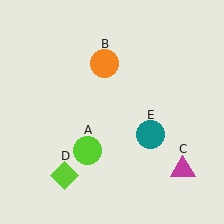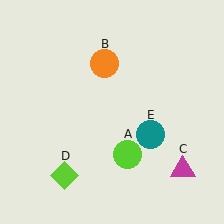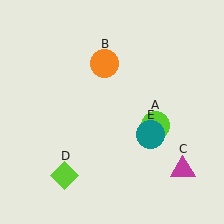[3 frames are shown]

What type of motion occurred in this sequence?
The lime circle (object A) rotated counterclockwise around the center of the scene.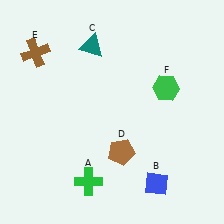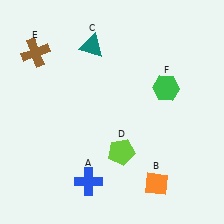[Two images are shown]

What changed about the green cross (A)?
In Image 1, A is green. In Image 2, it changed to blue.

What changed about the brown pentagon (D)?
In Image 1, D is brown. In Image 2, it changed to lime.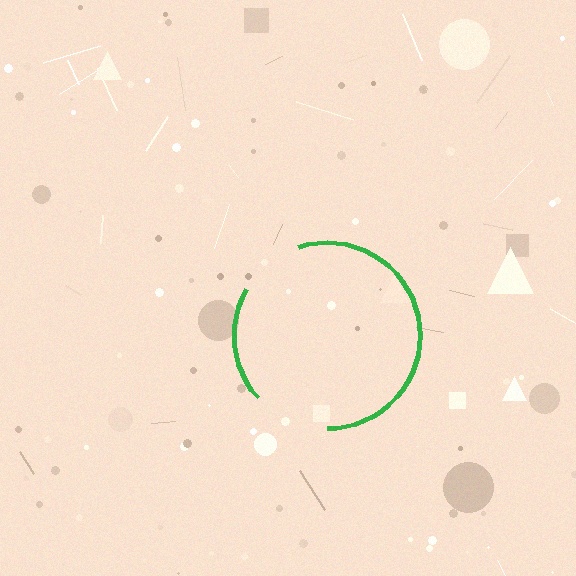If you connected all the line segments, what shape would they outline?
They would outline a circle.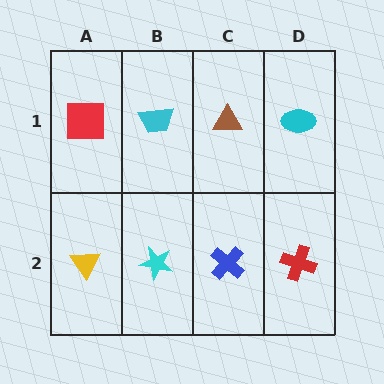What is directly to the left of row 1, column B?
A red square.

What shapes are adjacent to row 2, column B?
A cyan trapezoid (row 1, column B), a yellow triangle (row 2, column A), a blue cross (row 2, column C).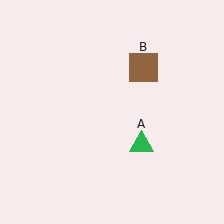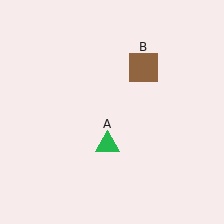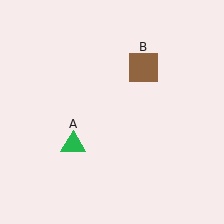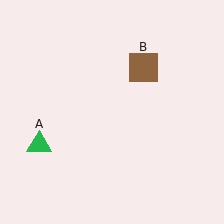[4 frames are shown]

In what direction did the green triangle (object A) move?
The green triangle (object A) moved left.